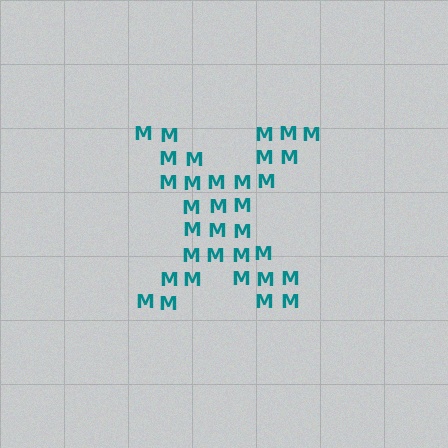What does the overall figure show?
The overall figure shows the letter X.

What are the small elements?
The small elements are letter M's.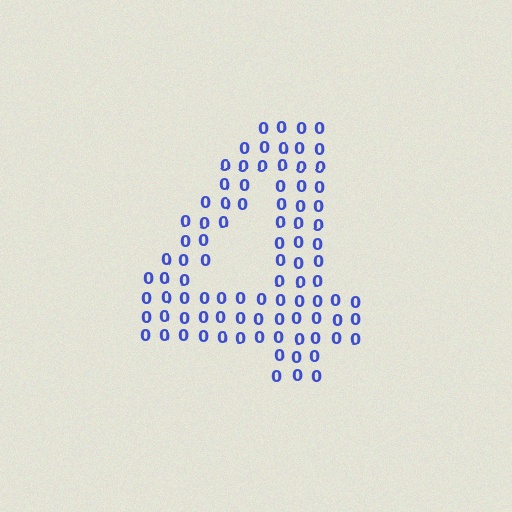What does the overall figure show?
The overall figure shows the digit 4.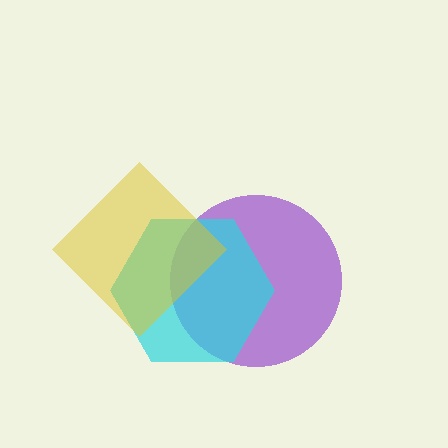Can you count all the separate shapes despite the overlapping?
Yes, there are 3 separate shapes.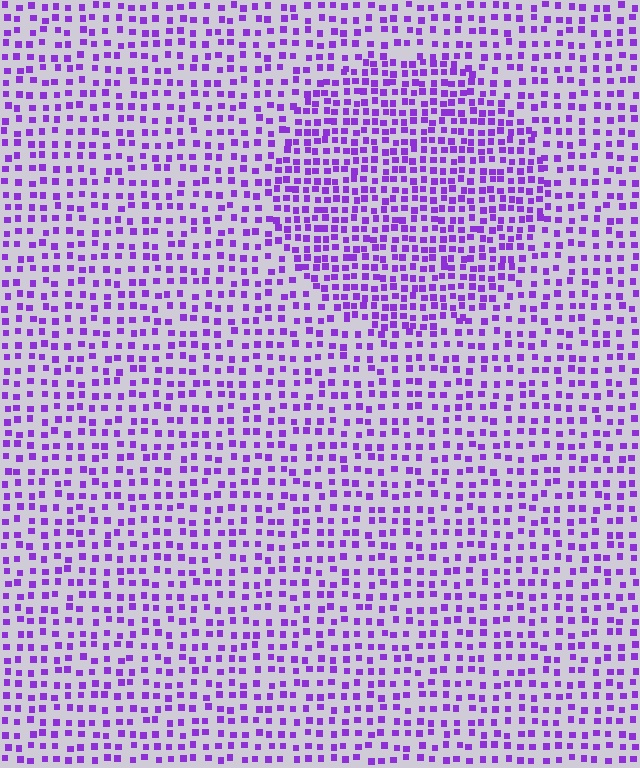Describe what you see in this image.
The image contains small purple elements arranged at two different densities. A circle-shaped region is visible where the elements are more densely packed than the surrounding area.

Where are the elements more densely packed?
The elements are more densely packed inside the circle boundary.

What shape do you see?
I see a circle.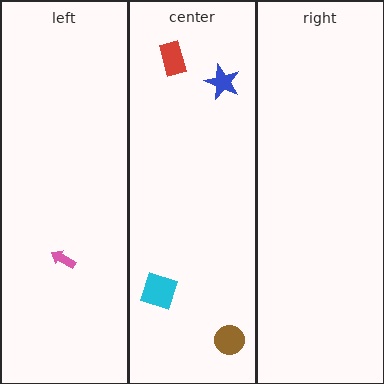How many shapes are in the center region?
4.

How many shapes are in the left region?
1.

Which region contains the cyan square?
The center region.